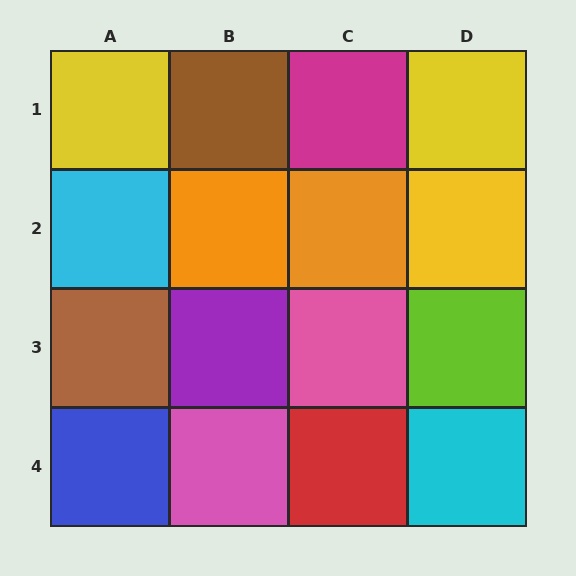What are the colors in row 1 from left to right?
Yellow, brown, magenta, yellow.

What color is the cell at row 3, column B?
Purple.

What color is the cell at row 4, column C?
Red.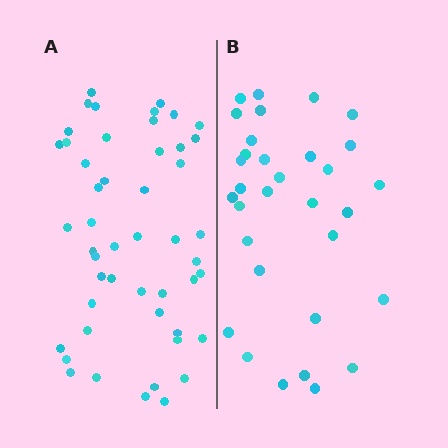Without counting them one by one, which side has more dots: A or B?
Region A (the left region) has more dots.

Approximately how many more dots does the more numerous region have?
Region A has approximately 15 more dots than region B.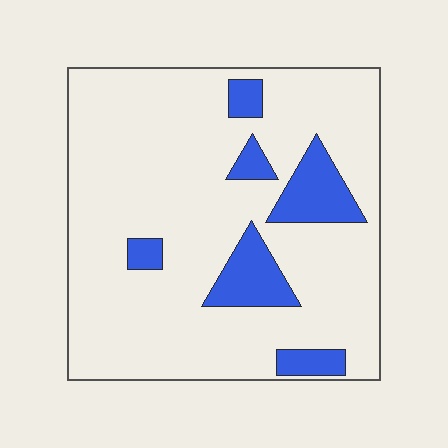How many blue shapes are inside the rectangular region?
6.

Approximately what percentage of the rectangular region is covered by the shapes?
Approximately 15%.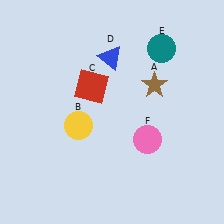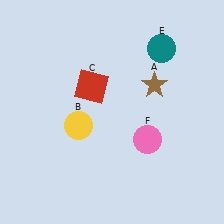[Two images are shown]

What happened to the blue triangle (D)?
The blue triangle (D) was removed in Image 2. It was in the top-left area of Image 1.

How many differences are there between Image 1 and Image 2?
There is 1 difference between the two images.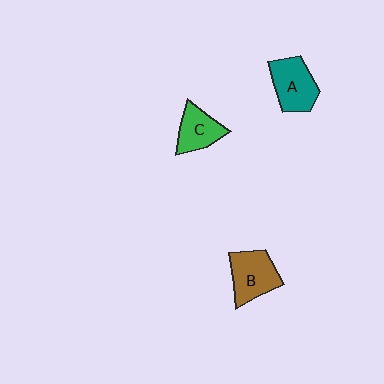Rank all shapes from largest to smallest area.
From largest to smallest: B (brown), A (teal), C (green).